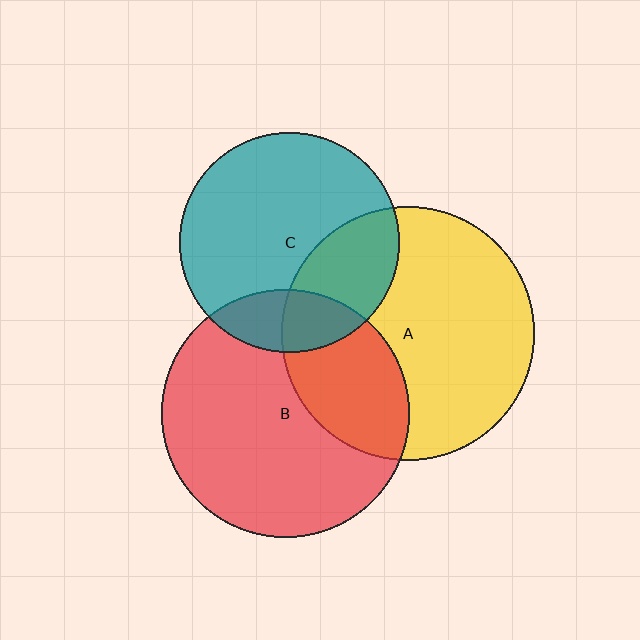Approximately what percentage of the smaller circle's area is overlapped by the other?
Approximately 30%.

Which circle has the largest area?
Circle A (yellow).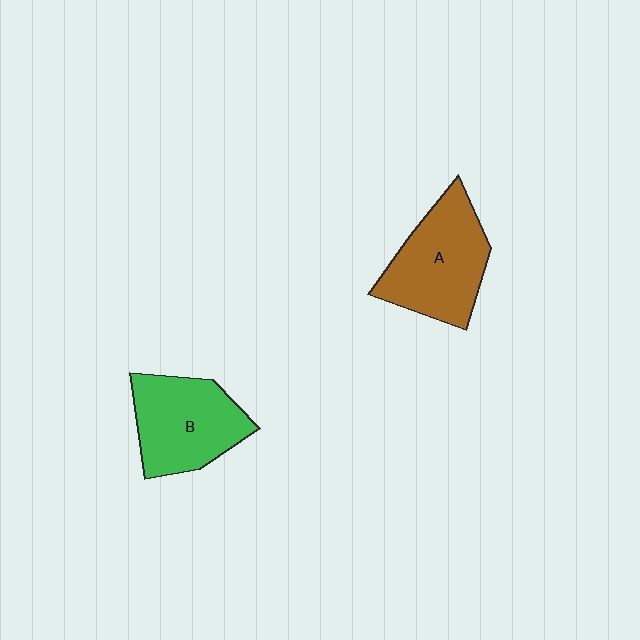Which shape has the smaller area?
Shape B (green).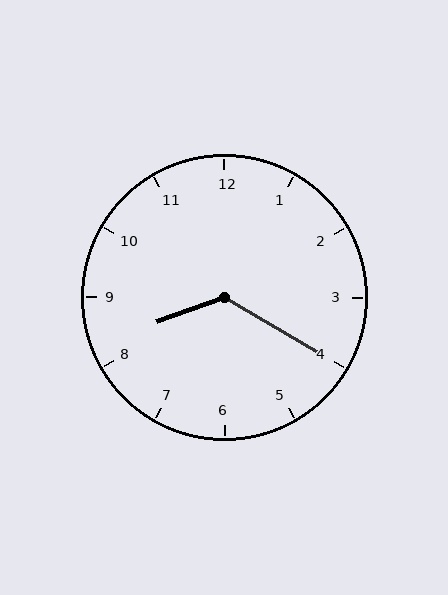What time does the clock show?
8:20.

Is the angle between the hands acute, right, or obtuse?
It is obtuse.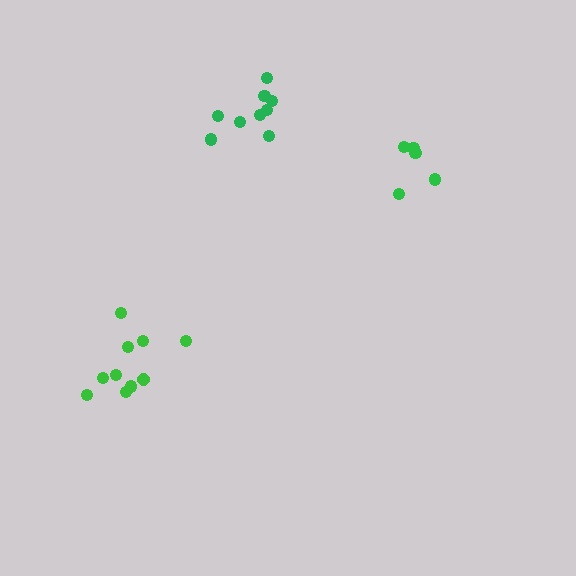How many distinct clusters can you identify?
There are 3 distinct clusters.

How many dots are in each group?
Group 1: 9 dots, Group 2: 5 dots, Group 3: 10 dots (24 total).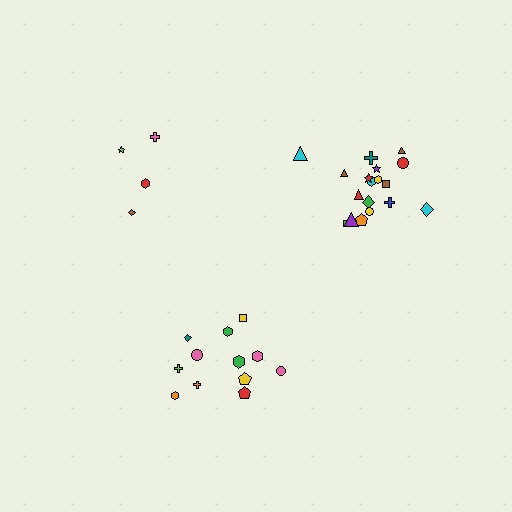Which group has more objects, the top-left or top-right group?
The top-right group.